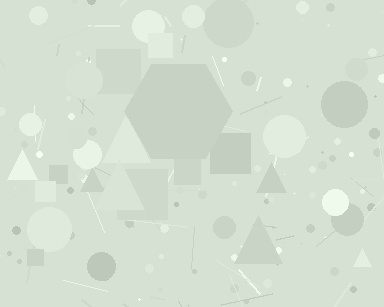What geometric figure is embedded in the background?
A hexagon is embedded in the background.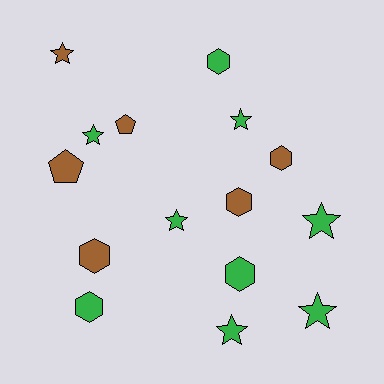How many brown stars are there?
There is 1 brown star.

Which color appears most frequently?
Green, with 9 objects.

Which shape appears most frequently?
Star, with 7 objects.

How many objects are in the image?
There are 15 objects.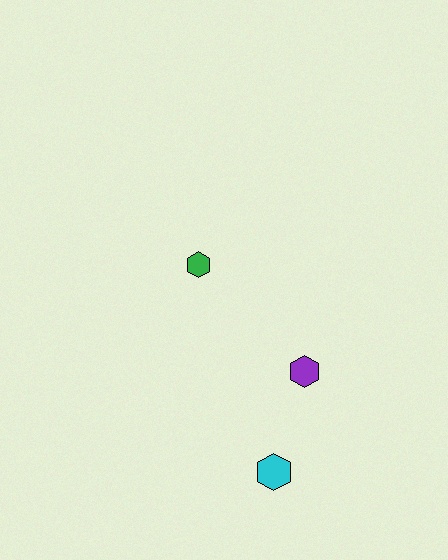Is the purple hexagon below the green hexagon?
Yes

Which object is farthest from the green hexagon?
The cyan hexagon is farthest from the green hexagon.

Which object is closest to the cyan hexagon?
The purple hexagon is closest to the cyan hexagon.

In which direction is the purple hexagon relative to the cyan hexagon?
The purple hexagon is above the cyan hexagon.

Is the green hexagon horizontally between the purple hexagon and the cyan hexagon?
No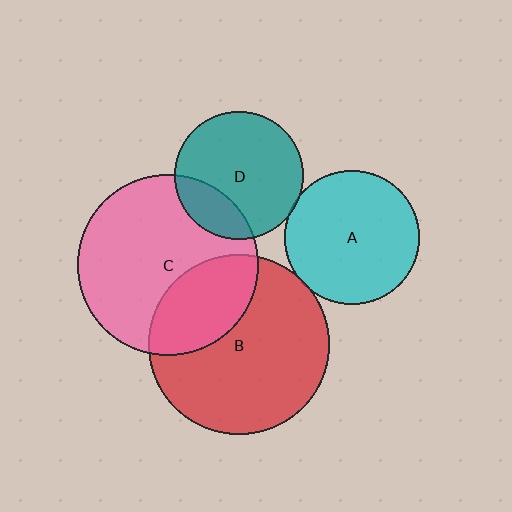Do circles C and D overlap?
Yes.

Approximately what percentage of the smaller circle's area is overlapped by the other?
Approximately 20%.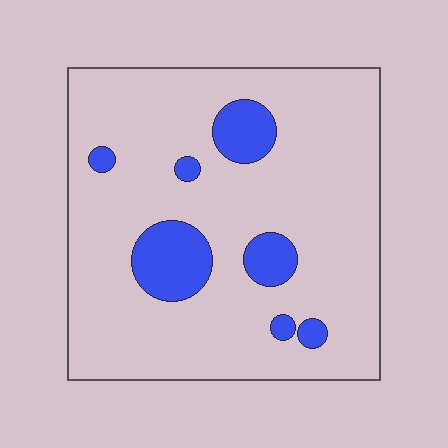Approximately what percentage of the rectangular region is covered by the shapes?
Approximately 15%.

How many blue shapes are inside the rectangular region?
7.